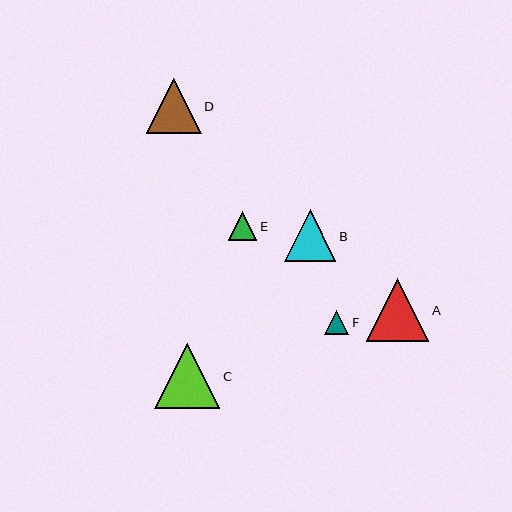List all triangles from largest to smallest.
From largest to smallest: C, A, D, B, E, F.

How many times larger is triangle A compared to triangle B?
Triangle A is approximately 1.2 times the size of triangle B.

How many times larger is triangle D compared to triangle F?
Triangle D is approximately 2.3 times the size of triangle F.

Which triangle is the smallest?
Triangle F is the smallest with a size of approximately 24 pixels.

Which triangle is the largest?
Triangle C is the largest with a size of approximately 65 pixels.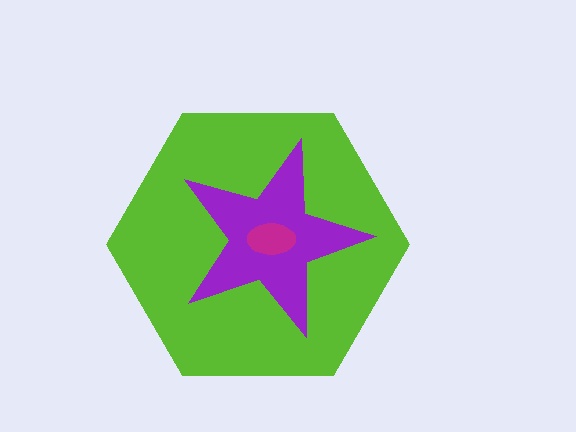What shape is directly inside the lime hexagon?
The purple star.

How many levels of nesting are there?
3.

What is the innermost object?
The magenta ellipse.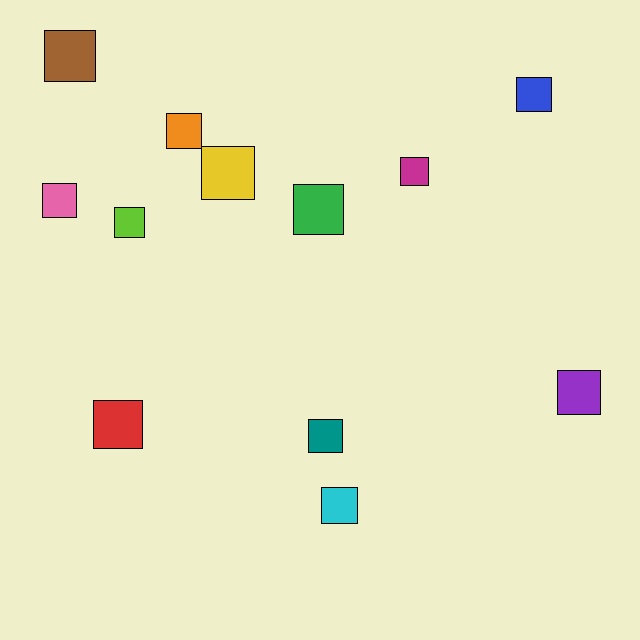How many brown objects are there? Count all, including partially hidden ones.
There is 1 brown object.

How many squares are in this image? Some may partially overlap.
There are 12 squares.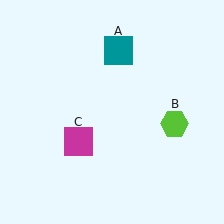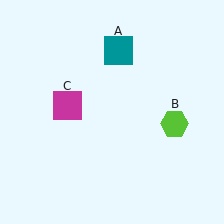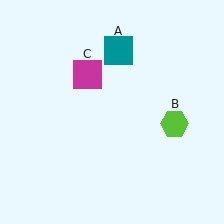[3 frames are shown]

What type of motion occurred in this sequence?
The magenta square (object C) rotated clockwise around the center of the scene.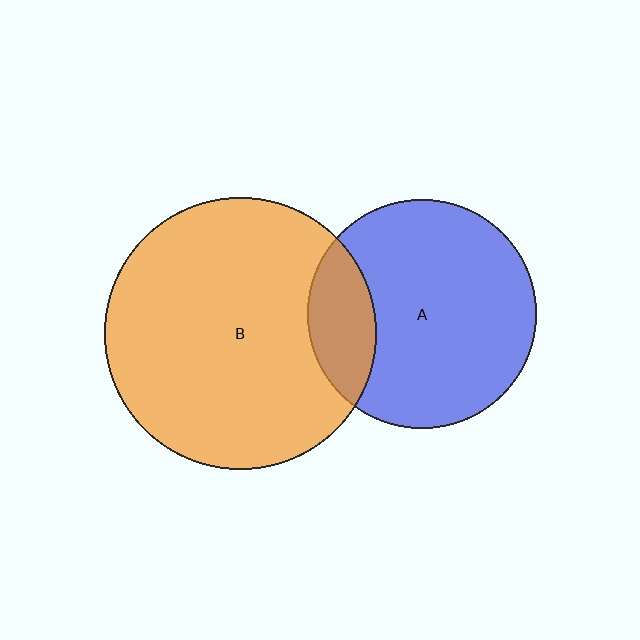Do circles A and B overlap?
Yes.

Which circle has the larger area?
Circle B (orange).